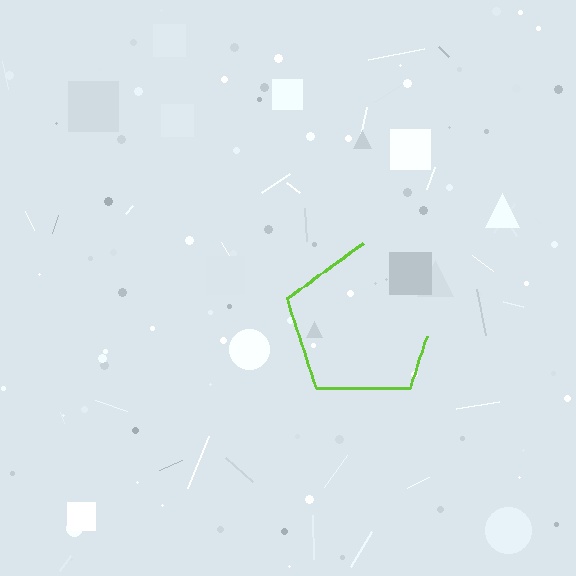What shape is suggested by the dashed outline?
The dashed outline suggests a pentagon.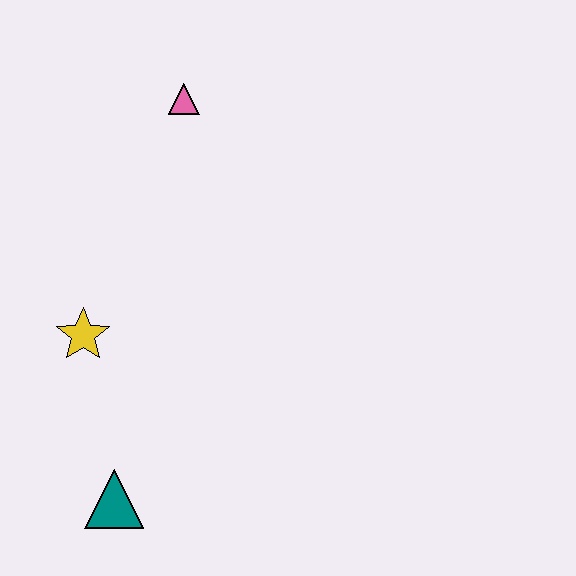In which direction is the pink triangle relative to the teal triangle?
The pink triangle is above the teal triangle.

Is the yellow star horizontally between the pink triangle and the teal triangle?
No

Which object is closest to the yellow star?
The teal triangle is closest to the yellow star.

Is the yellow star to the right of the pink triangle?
No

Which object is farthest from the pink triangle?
The teal triangle is farthest from the pink triangle.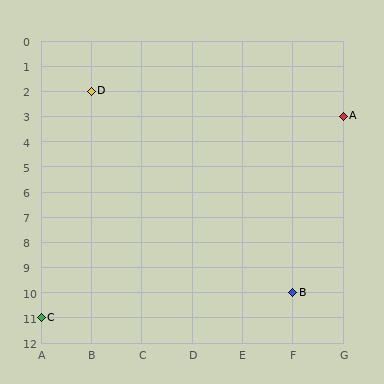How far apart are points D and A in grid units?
Points D and A are 5 columns and 1 row apart (about 5.1 grid units diagonally).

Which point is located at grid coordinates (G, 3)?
Point A is at (G, 3).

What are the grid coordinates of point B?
Point B is at grid coordinates (F, 10).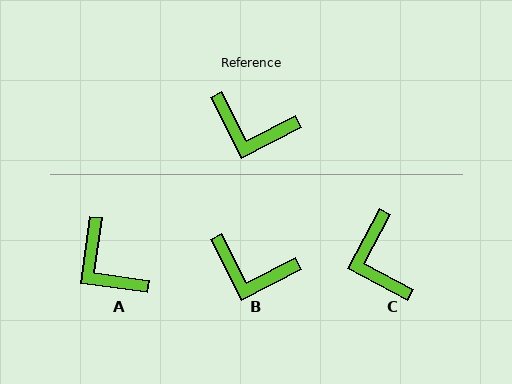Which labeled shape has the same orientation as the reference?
B.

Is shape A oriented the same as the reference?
No, it is off by about 35 degrees.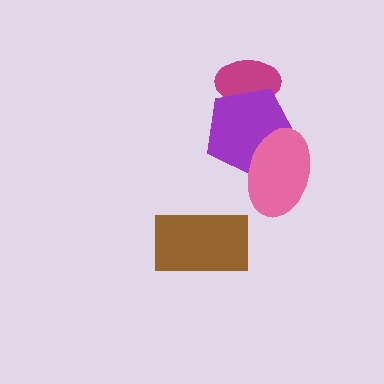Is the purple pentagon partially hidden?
Yes, it is partially covered by another shape.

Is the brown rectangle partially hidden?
No, no other shape covers it.